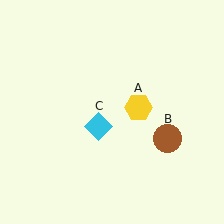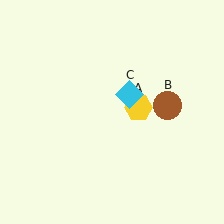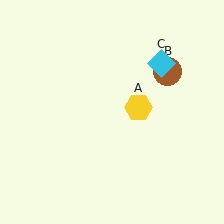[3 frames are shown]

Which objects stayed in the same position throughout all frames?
Yellow hexagon (object A) remained stationary.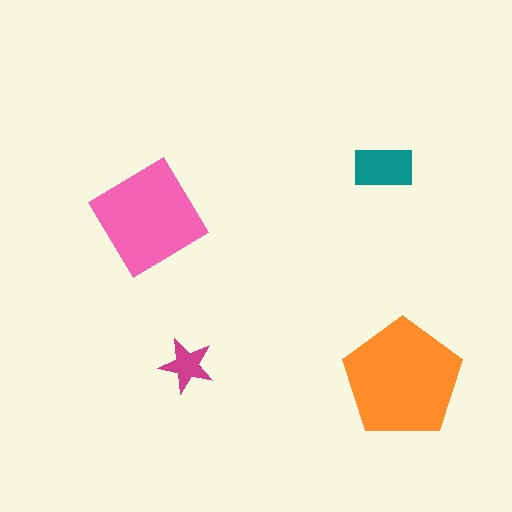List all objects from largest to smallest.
The orange pentagon, the pink diamond, the teal rectangle, the magenta star.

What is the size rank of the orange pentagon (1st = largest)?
1st.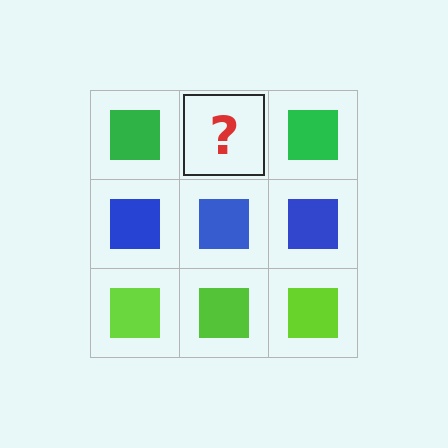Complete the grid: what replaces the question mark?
The question mark should be replaced with a green square.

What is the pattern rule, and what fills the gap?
The rule is that each row has a consistent color. The gap should be filled with a green square.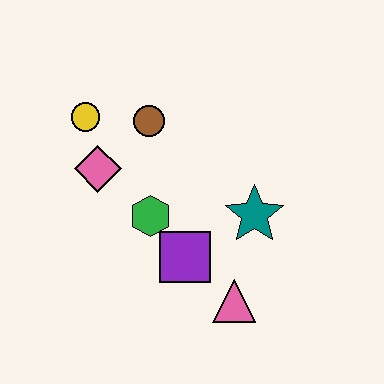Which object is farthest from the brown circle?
The pink triangle is farthest from the brown circle.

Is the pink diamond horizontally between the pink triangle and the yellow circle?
Yes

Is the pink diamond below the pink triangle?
No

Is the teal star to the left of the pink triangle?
No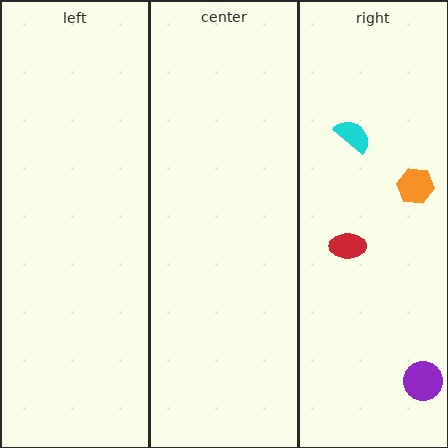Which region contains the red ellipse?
The right region.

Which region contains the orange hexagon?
The right region.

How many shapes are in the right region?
4.